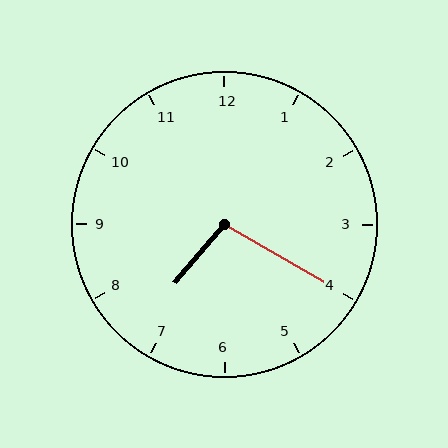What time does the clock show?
7:20.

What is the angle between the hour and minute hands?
Approximately 100 degrees.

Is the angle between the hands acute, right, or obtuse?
It is obtuse.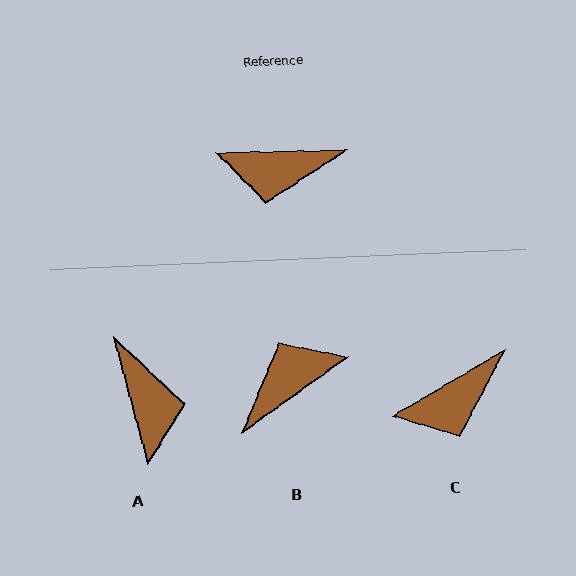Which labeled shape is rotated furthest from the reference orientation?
B, about 146 degrees away.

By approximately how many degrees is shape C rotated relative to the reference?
Approximately 29 degrees counter-clockwise.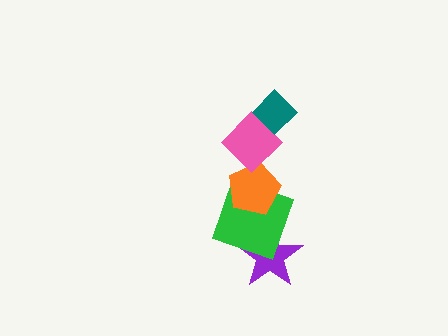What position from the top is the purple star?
The purple star is 5th from the top.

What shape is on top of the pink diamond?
The teal diamond is on top of the pink diamond.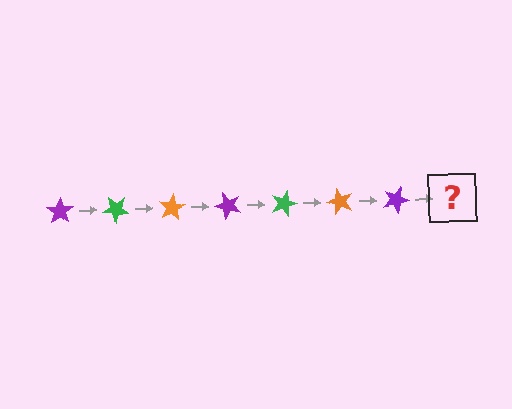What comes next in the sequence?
The next element should be a green star, rotated 280 degrees from the start.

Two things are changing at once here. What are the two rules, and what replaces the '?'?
The two rules are that it rotates 40 degrees each step and the color cycles through purple, green, and orange. The '?' should be a green star, rotated 280 degrees from the start.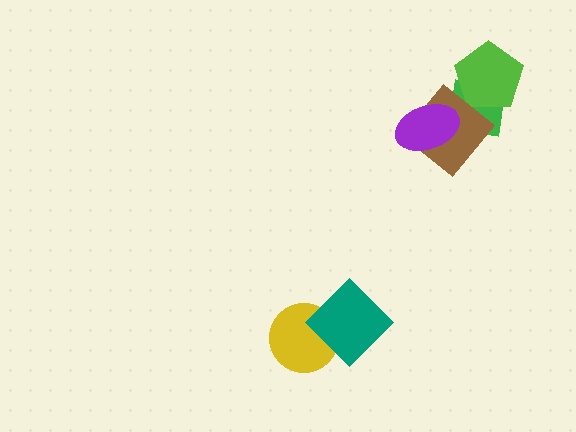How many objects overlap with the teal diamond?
1 object overlaps with the teal diamond.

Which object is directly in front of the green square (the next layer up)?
The lime pentagon is directly in front of the green square.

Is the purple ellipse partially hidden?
No, no other shape covers it.